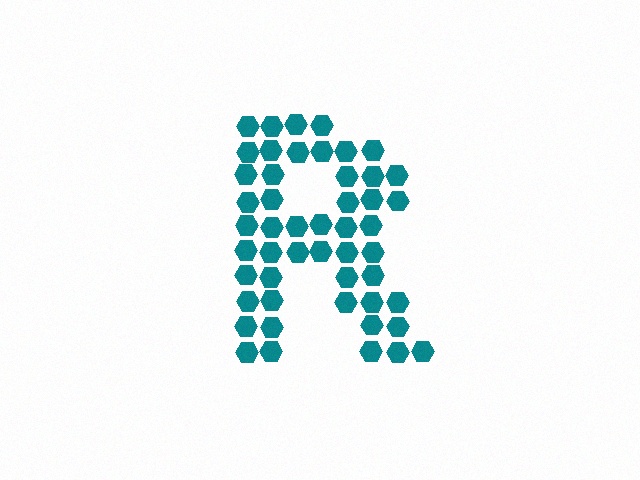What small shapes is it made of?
It is made of small hexagons.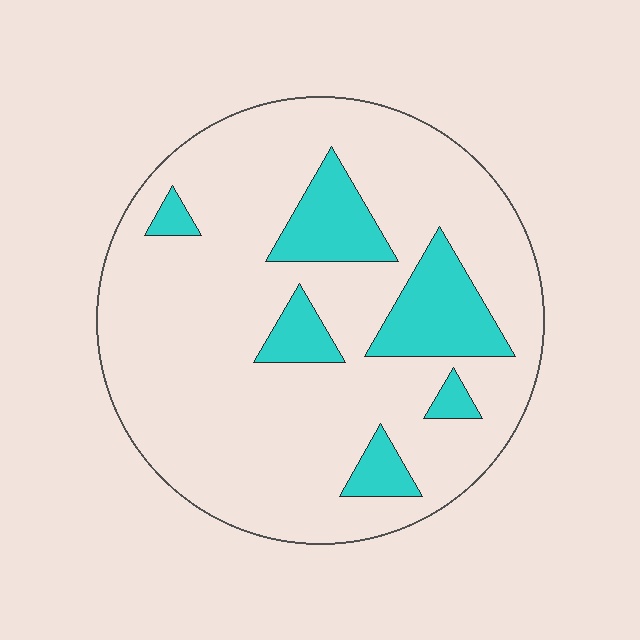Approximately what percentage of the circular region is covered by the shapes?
Approximately 20%.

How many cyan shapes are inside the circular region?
6.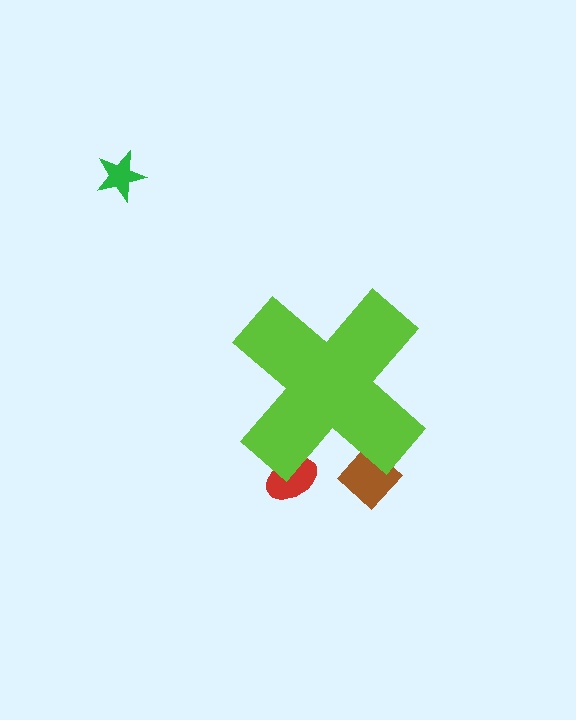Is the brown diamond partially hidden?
Yes, the brown diamond is partially hidden behind the lime cross.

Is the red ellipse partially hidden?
Yes, the red ellipse is partially hidden behind the lime cross.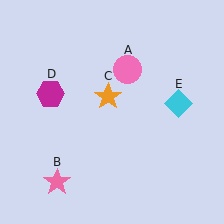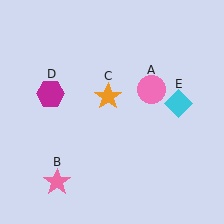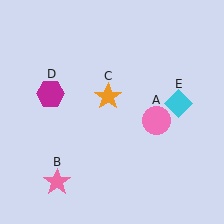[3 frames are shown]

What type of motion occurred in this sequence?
The pink circle (object A) rotated clockwise around the center of the scene.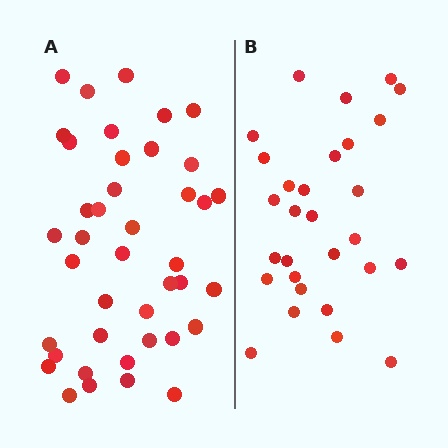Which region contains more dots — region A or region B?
Region A (the left region) has more dots.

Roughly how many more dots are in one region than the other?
Region A has roughly 12 or so more dots than region B.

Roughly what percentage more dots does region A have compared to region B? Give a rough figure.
About 40% more.